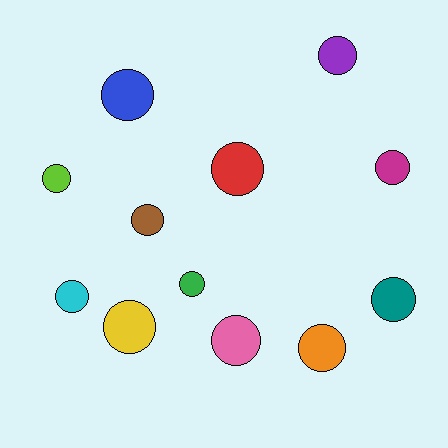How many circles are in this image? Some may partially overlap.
There are 12 circles.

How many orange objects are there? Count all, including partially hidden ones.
There is 1 orange object.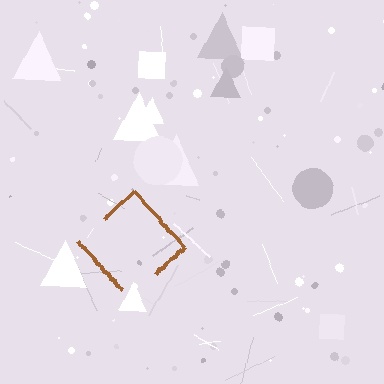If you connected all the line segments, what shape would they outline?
They would outline a diamond.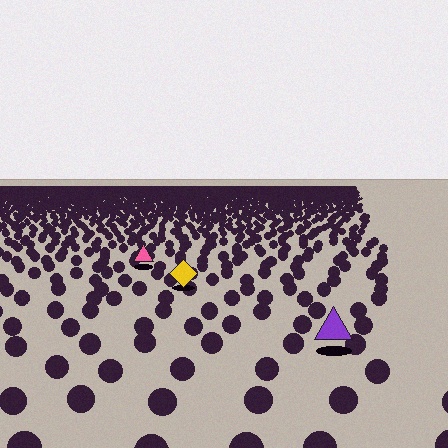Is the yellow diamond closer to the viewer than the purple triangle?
No. The purple triangle is closer — you can tell from the texture gradient: the ground texture is coarser near it.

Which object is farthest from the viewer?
The pink triangle is farthest from the viewer. It appears smaller and the ground texture around it is denser.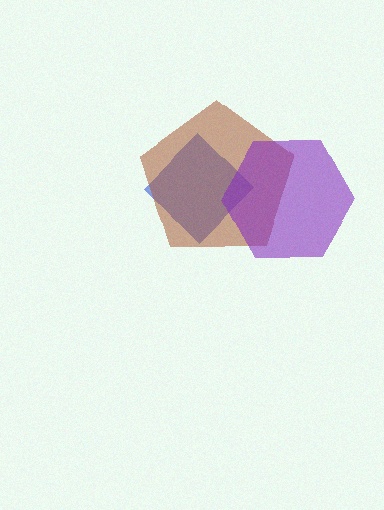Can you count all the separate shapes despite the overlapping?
Yes, there are 3 separate shapes.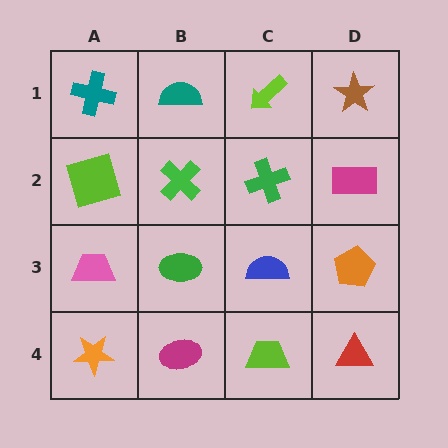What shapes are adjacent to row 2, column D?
A brown star (row 1, column D), an orange pentagon (row 3, column D), a green cross (row 2, column C).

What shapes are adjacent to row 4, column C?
A blue semicircle (row 3, column C), a magenta ellipse (row 4, column B), a red triangle (row 4, column D).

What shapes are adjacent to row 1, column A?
A lime square (row 2, column A), a teal semicircle (row 1, column B).